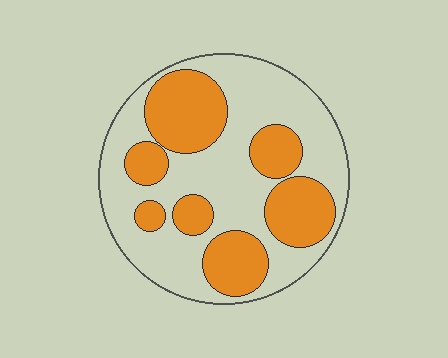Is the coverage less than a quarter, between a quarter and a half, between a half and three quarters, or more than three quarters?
Between a quarter and a half.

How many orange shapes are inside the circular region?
7.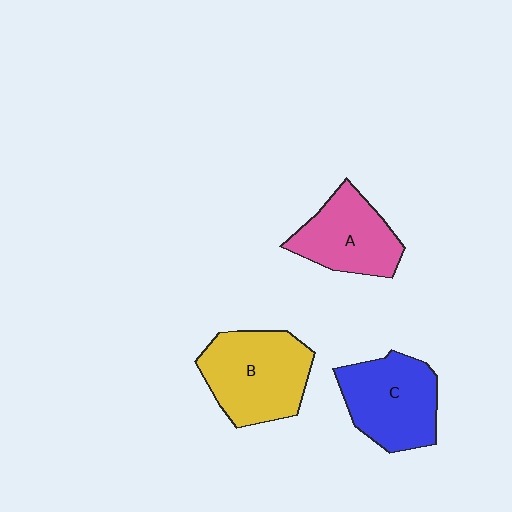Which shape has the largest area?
Shape B (yellow).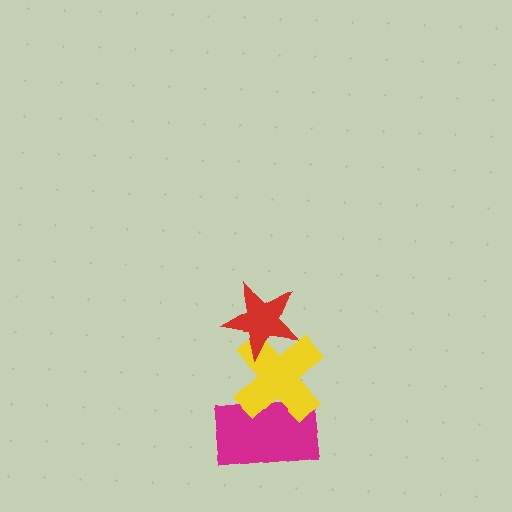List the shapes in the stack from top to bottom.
From top to bottom: the red star, the yellow cross, the magenta rectangle.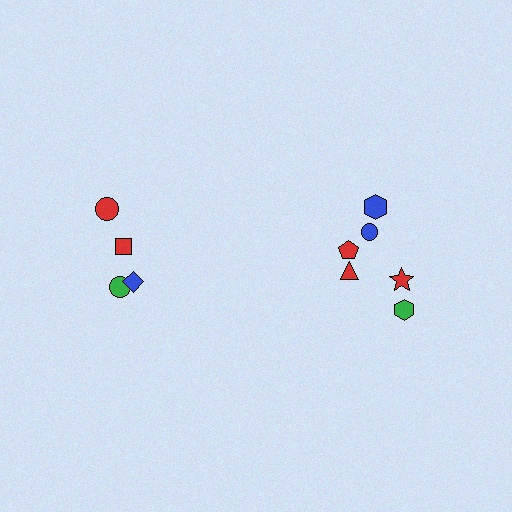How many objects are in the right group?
There are 6 objects.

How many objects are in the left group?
There are 4 objects.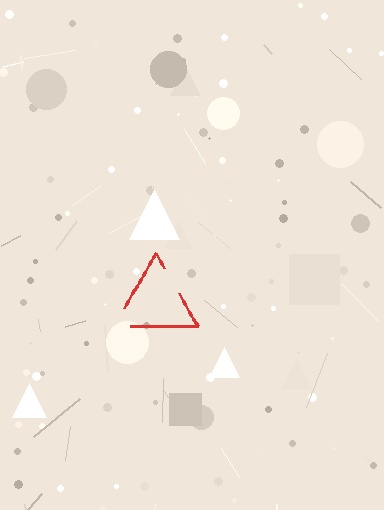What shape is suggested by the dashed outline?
The dashed outline suggests a triangle.